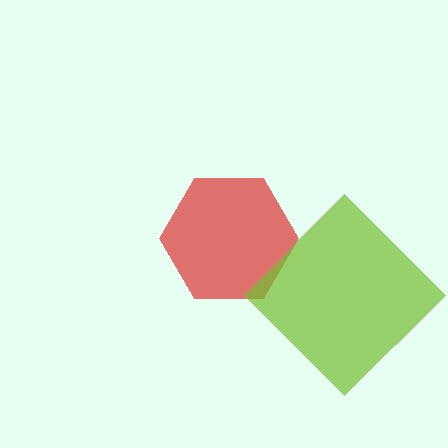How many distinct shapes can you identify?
There are 2 distinct shapes: a red hexagon, a lime diamond.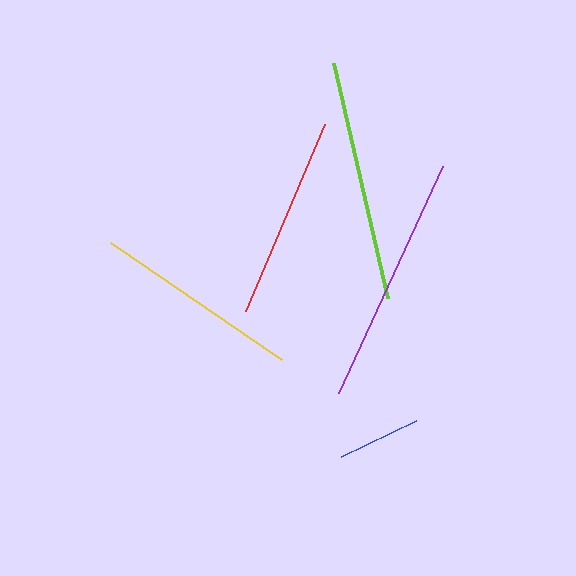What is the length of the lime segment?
The lime segment is approximately 241 pixels long.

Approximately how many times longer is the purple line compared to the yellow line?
The purple line is approximately 1.2 times the length of the yellow line.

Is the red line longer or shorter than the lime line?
The lime line is longer than the red line.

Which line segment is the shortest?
The blue line is the shortest at approximately 83 pixels.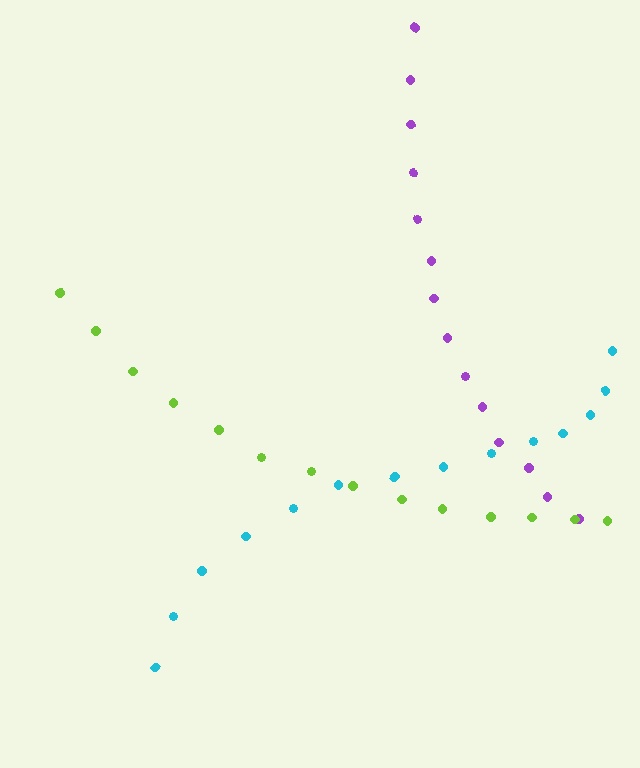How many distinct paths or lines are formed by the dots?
There are 3 distinct paths.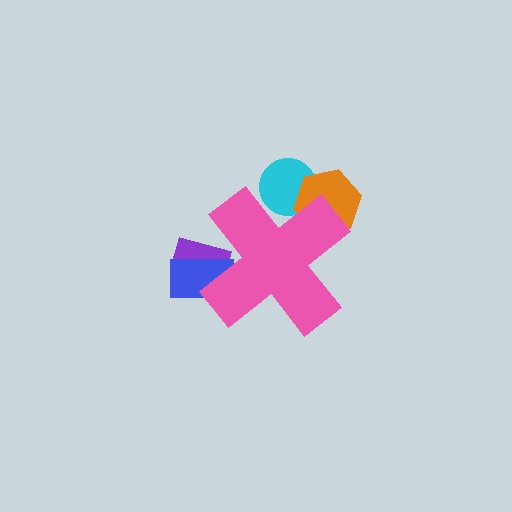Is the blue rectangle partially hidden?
Yes, the blue rectangle is partially hidden behind the pink cross.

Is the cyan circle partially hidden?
Yes, the cyan circle is partially hidden behind the pink cross.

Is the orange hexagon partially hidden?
Yes, the orange hexagon is partially hidden behind the pink cross.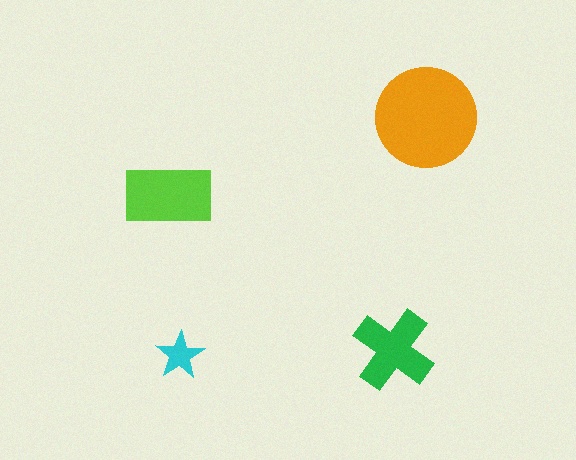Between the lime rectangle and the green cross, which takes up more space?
The lime rectangle.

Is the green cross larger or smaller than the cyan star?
Larger.